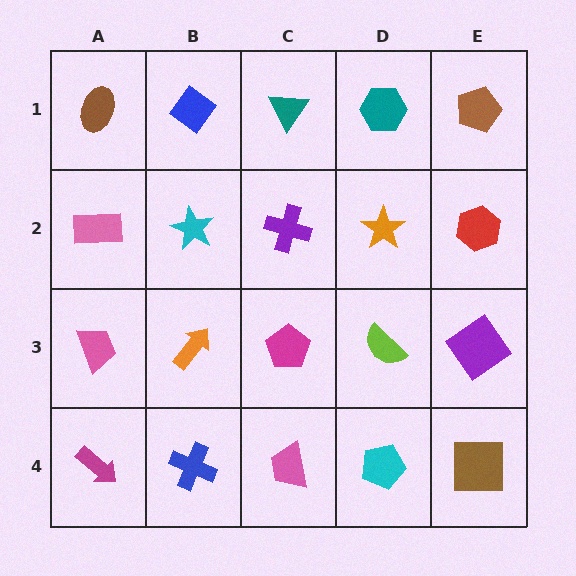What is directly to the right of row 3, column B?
A magenta pentagon.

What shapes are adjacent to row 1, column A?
A pink rectangle (row 2, column A), a blue diamond (row 1, column B).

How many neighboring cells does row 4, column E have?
2.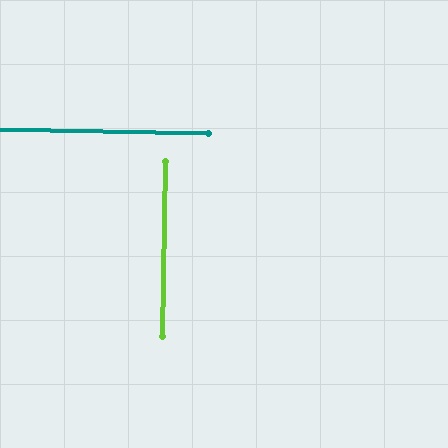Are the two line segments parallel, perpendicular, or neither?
Perpendicular — they meet at approximately 90°.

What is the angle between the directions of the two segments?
Approximately 90 degrees.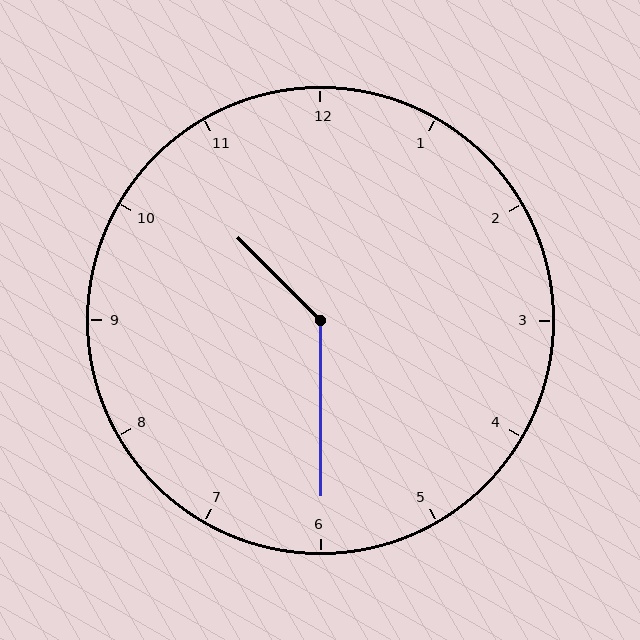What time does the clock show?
10:30.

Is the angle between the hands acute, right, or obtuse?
It is obtuse.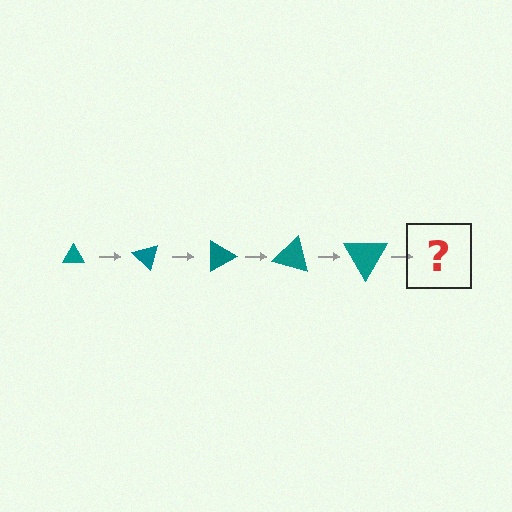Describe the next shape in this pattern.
It should be a triangle, larger than the previous one and rotated 225 degrees from the start.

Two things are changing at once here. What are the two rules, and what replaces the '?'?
The two rules are that the triangle grows larger each step and it rotates 45 degrees each step. The '?' should be a triangle, larger than the previous one and rotated 225 degrees from the start.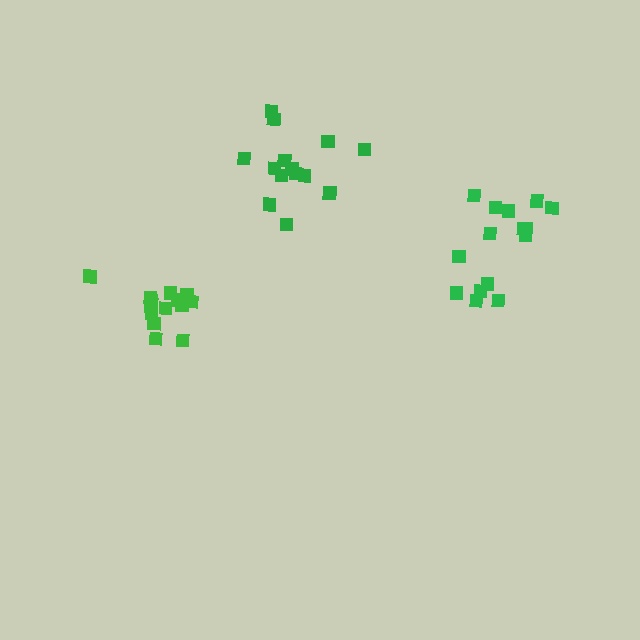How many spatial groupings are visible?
There are 3 spatial groupings.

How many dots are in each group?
Group 1: 14 dots, Group 2: 15 dots, Group 3: 15 dots (44 total).